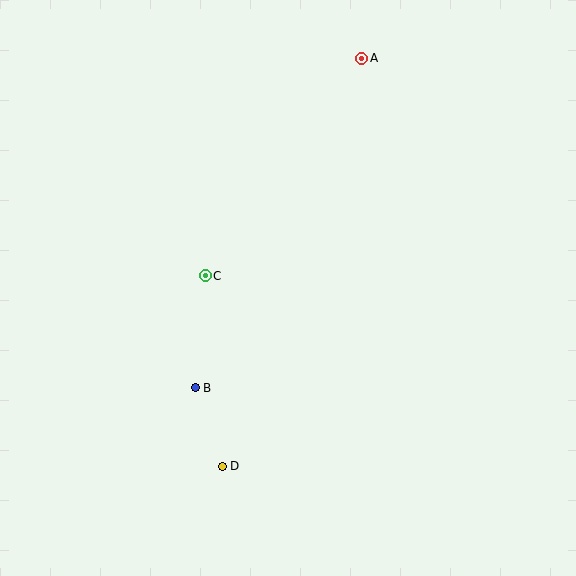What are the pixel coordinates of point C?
Point C is at (205, 276).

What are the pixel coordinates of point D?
Point D is at (222, 466).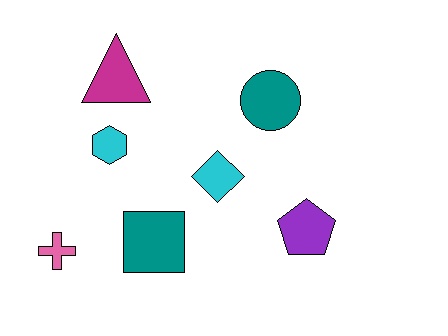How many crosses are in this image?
There is 1 cross.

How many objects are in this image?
There are 7 objects.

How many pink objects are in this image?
There is 1 pink object.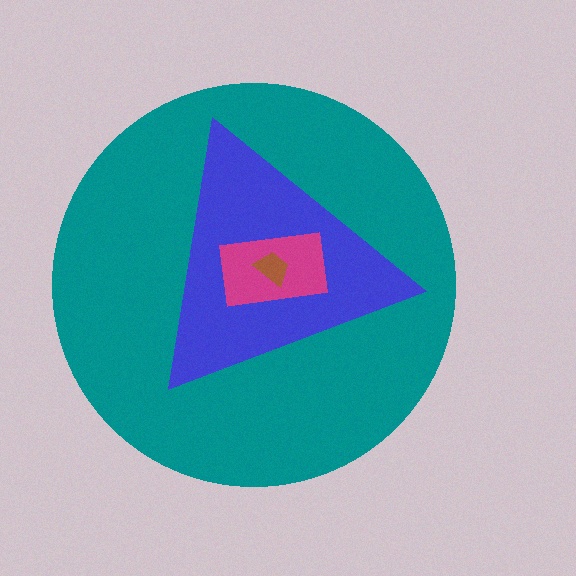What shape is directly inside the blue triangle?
The magenta rectangle.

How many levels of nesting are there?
4.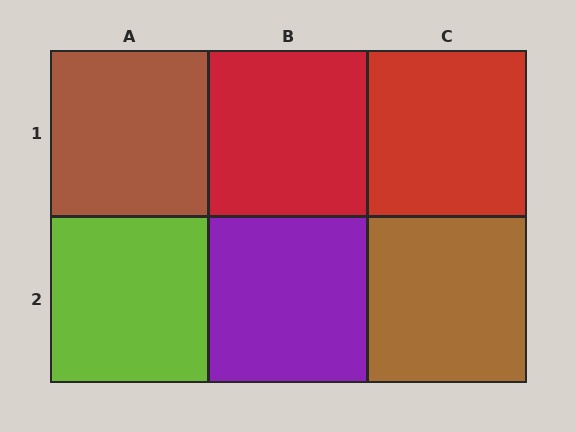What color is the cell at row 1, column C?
Red.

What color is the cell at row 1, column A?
Brown.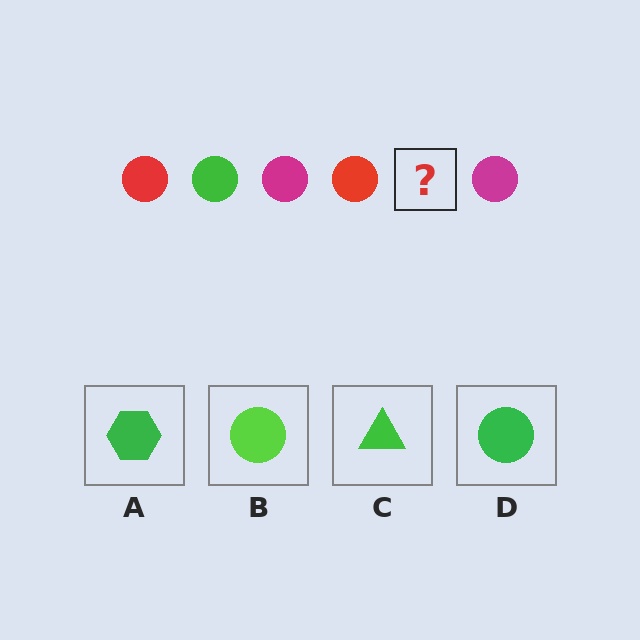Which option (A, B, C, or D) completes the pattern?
D.